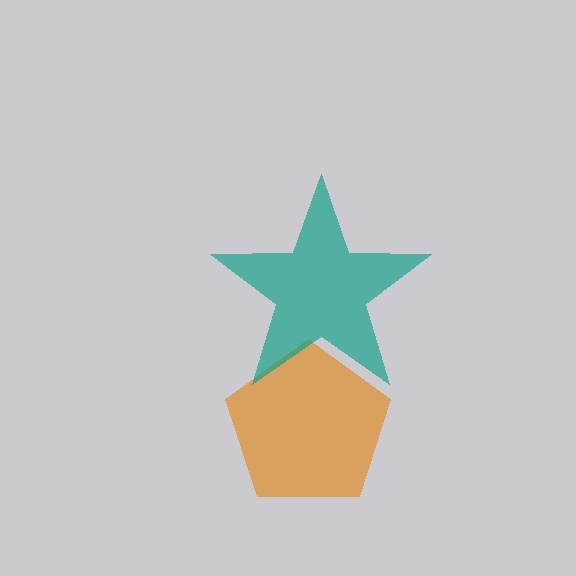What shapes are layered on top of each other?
The layered shapes are: an orange pentagon, a teal star.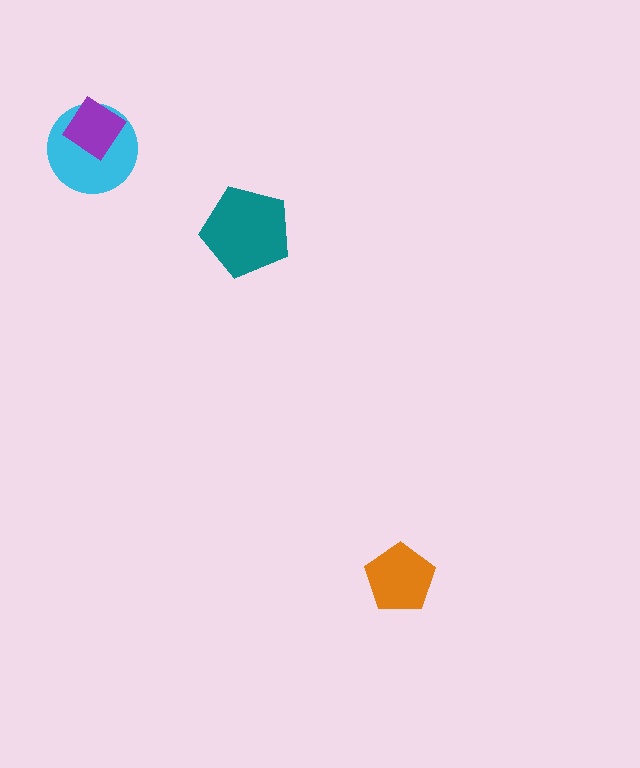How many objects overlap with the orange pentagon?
0 objects overlap with the orange pentagon.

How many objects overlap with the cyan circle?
1 object overlaps with the cyan circle.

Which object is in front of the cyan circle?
The purple diamond is in front of the cyan circle.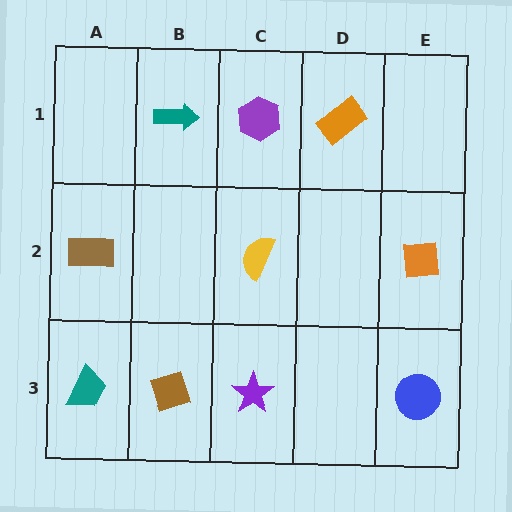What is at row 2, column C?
A yellow semicircle.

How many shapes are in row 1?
3 shapes.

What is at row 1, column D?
An orange rectangle.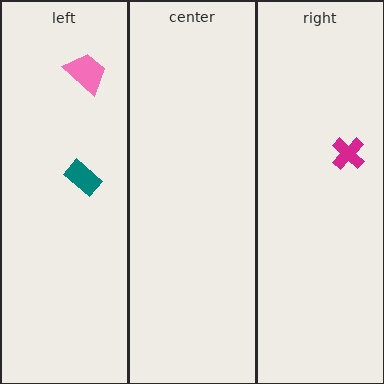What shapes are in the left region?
The teal rectangle, the pink trapezoid.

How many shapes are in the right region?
1.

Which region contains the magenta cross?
The right region.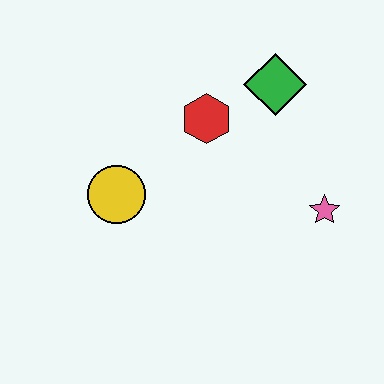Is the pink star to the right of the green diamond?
Yes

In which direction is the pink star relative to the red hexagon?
The pink star is to the right of the red hexagon.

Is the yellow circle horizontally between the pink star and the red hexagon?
No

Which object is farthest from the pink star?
The yellow circle is farthest from the pink star.